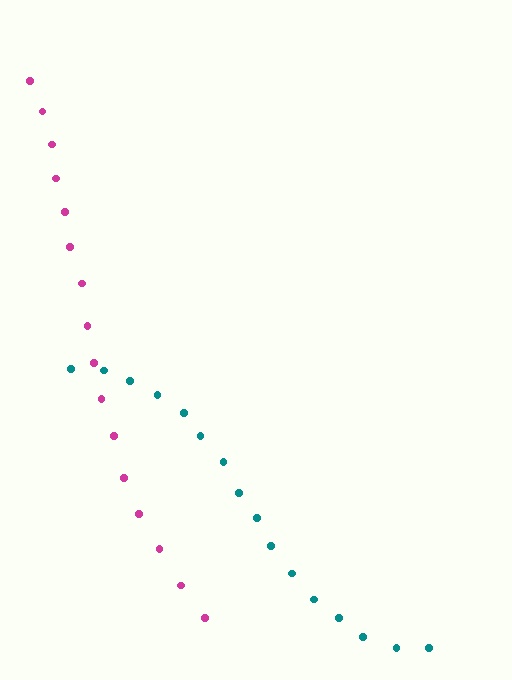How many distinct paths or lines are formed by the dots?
There are 2 distinct paths.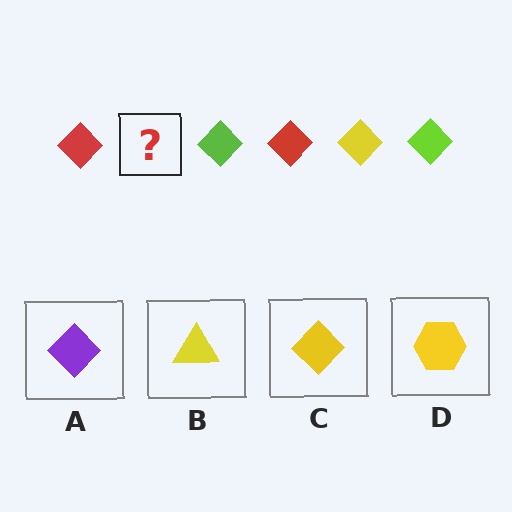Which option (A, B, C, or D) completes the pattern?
C.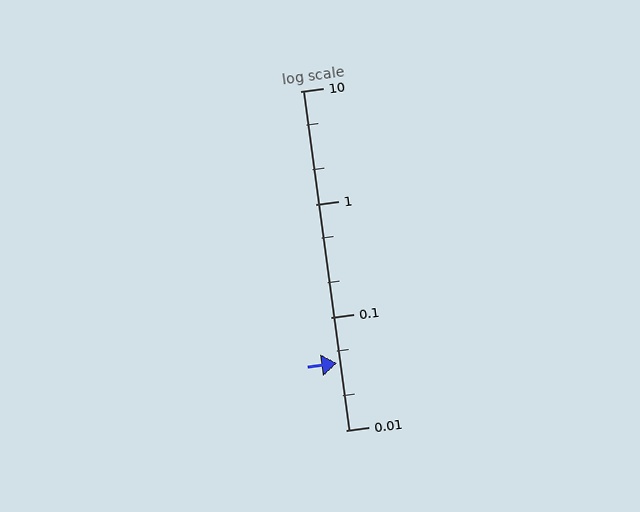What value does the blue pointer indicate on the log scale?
The pointer indicates approximately 0.039.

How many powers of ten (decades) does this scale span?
The scale spans 3 decades, from 0.01 to 10.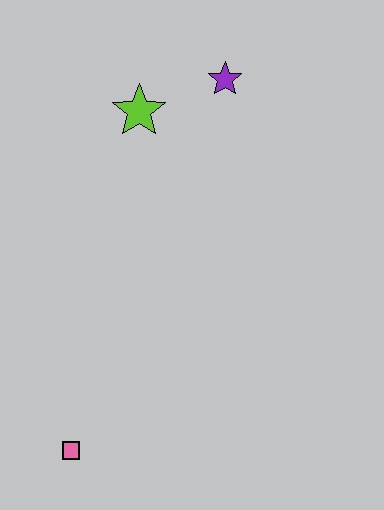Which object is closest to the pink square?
The lime star is closest to the pink square.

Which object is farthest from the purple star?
The pink square is farthest from the purple star.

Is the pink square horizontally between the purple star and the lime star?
No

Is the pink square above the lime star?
No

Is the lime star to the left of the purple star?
Yes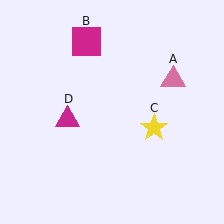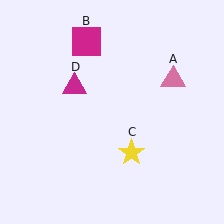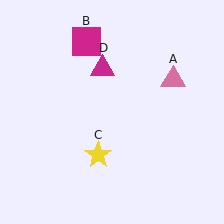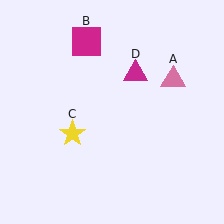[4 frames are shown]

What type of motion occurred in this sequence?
The yellow star (object C), magenta triangle (object D) rotated clockwise around the center of the scene.